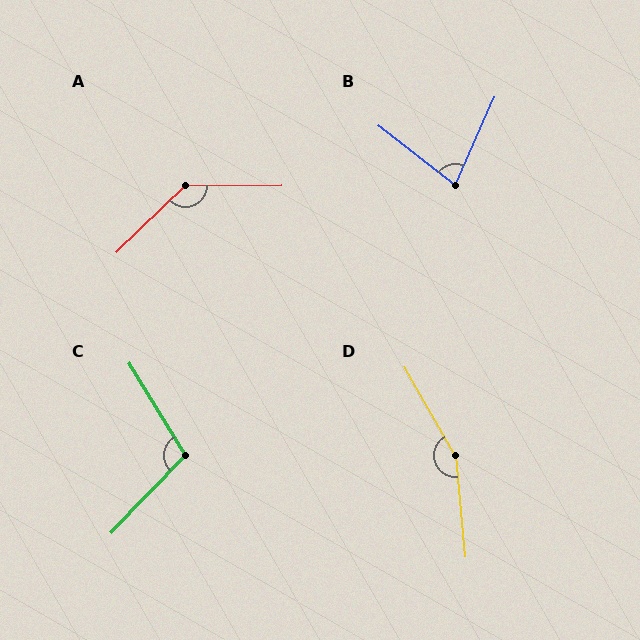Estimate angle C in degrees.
Approximately 105 degrees.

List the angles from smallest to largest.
B (76°), C (105°), A (136°), D (155°).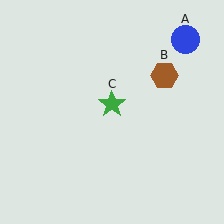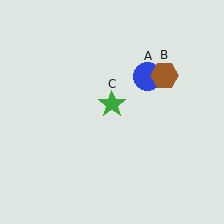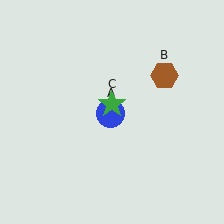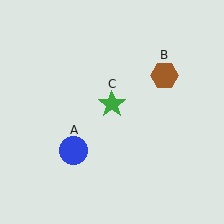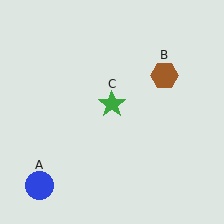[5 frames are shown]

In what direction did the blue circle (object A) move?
The blue circle (object A) moved down and to the left.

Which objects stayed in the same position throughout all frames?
Brown hexagon (object B) and green star (object C) remained stationary.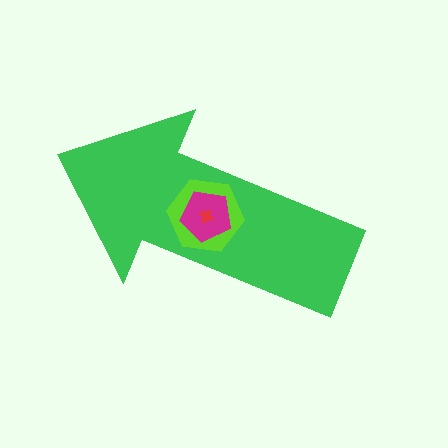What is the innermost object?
The red cross.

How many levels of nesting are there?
4.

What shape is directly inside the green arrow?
The lime hexagon.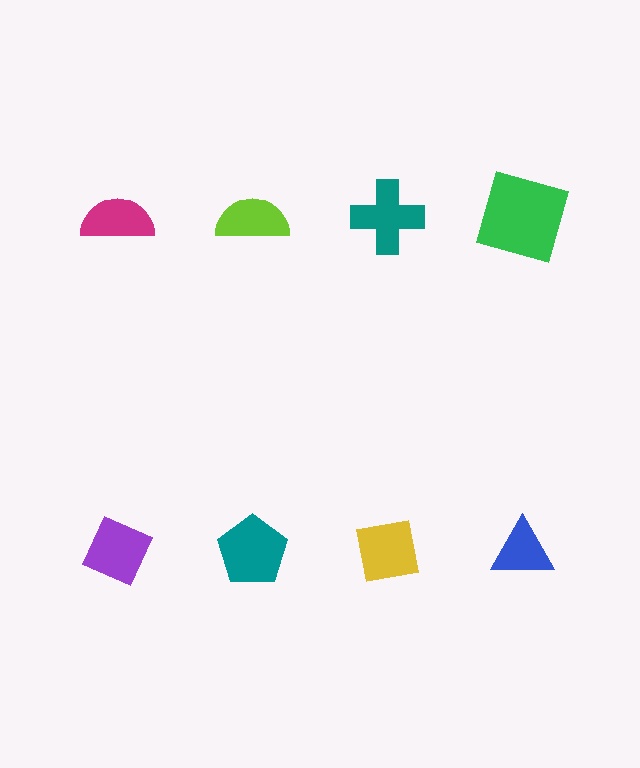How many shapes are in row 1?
4 shapes.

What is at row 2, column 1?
A purple diamond.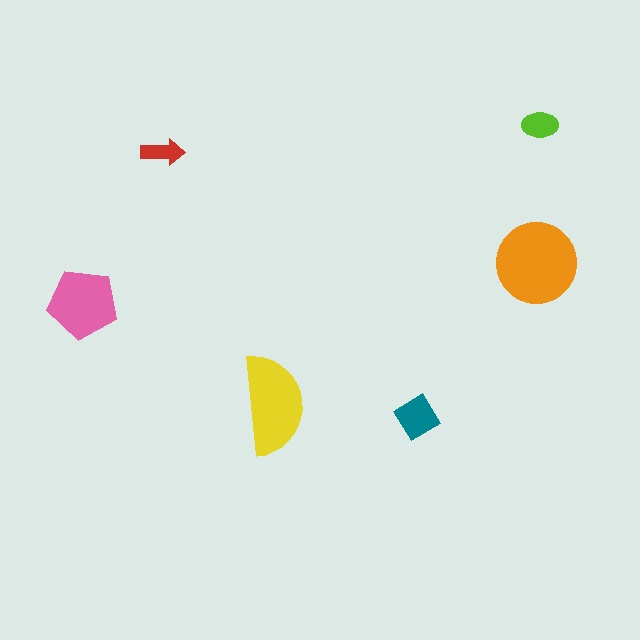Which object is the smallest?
The red arrow.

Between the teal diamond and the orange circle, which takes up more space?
The orange circle.